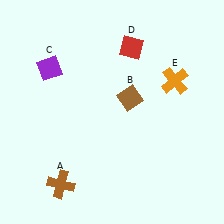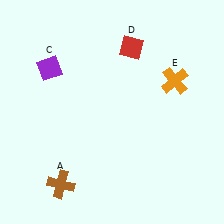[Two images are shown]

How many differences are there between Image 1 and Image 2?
There is 1 difference between the two images.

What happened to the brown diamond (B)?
The brown diamond (B) was removed in Image 2. It was in the top-right area of Image 1.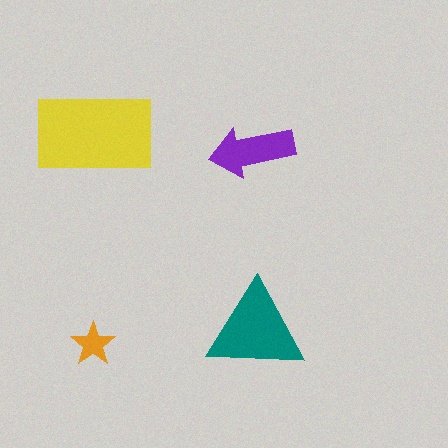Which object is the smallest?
The orange star.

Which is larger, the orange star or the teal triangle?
The teal triangle.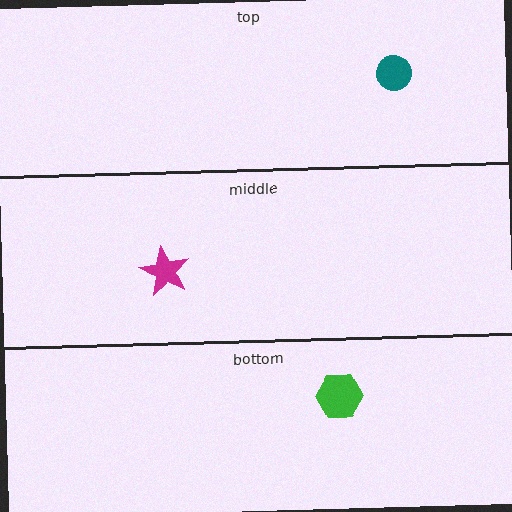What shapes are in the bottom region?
The green hexagon.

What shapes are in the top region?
The teal circle.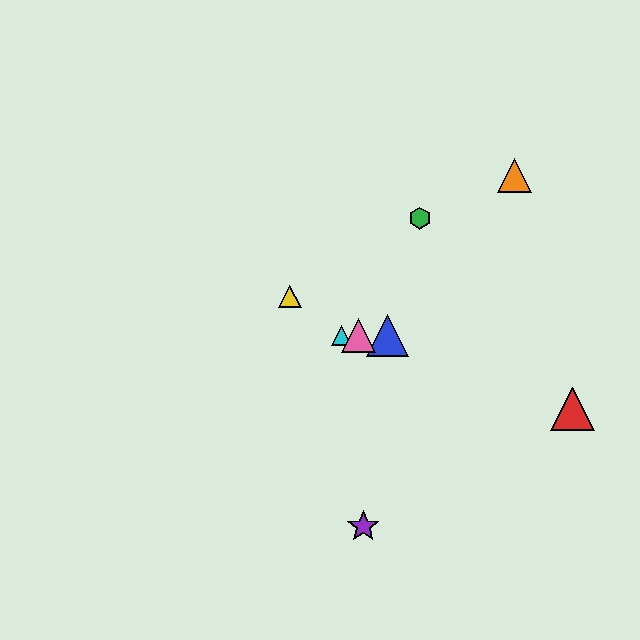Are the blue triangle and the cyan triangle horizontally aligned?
Yes, both are at y≈335.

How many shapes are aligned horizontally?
3 shapes (the blue triangle, the cyan triangle, the pink triangle) are aligned horizontally.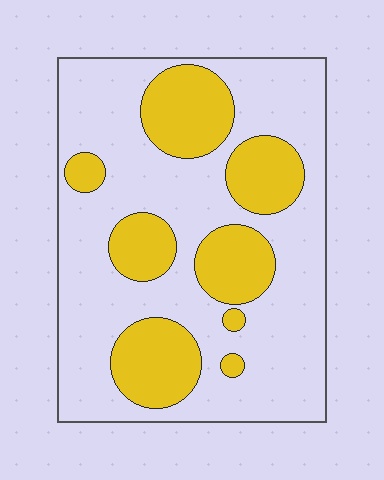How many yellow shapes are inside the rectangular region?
8.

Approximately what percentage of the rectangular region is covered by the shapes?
Approximately 30%.